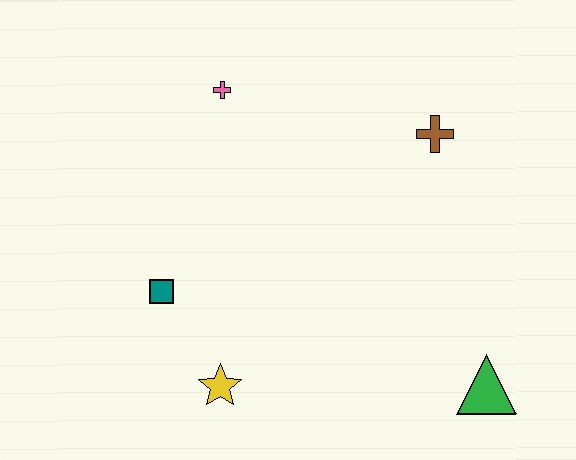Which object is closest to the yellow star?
The teal square is closest to the yellow star.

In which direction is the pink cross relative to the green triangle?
The pink cross is above the green triangle.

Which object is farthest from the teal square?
The green triangle is farthest from the teal square.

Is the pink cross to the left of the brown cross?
Yes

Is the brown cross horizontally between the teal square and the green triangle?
Yes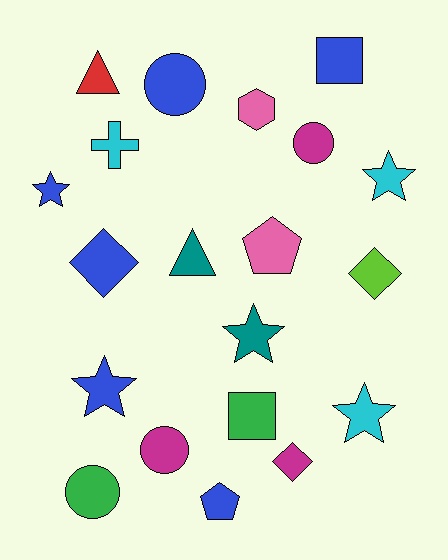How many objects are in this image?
There are 20 objects.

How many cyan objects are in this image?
There are 3 cyan objects.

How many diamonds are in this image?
There are 3 diamonds.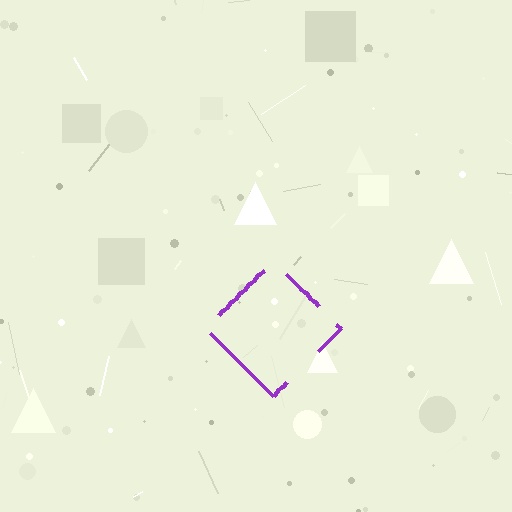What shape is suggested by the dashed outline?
The dashed outline suggests a diamond.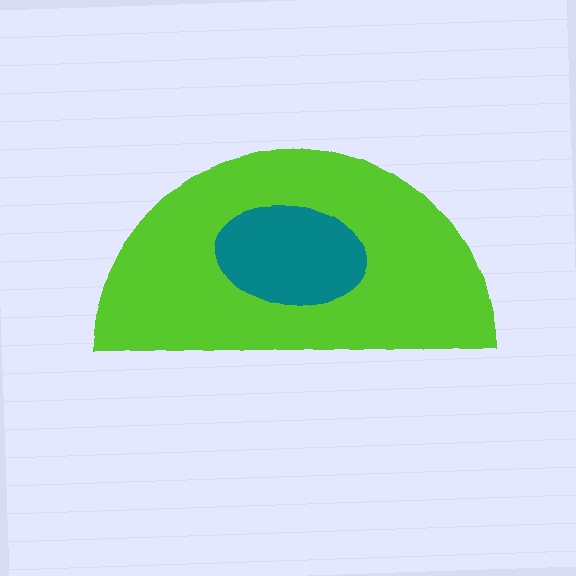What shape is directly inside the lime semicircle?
The teal ellipse.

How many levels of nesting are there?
2.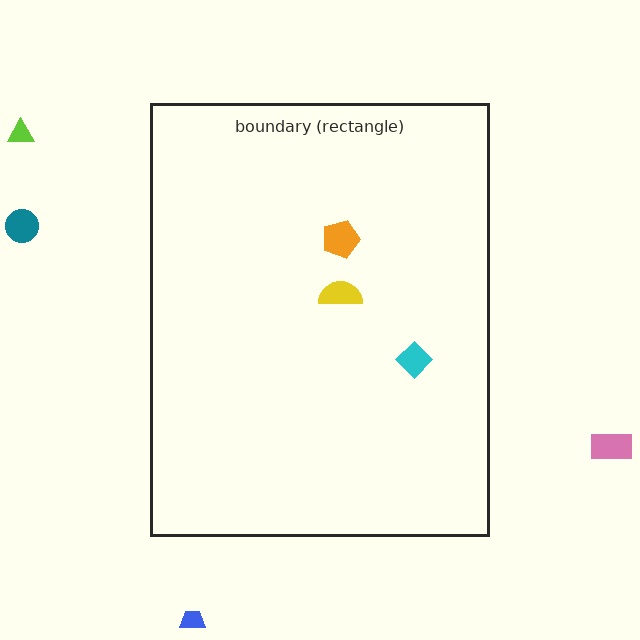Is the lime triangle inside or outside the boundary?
Outside.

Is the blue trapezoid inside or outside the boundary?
Outside.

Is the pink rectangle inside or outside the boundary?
Outside.